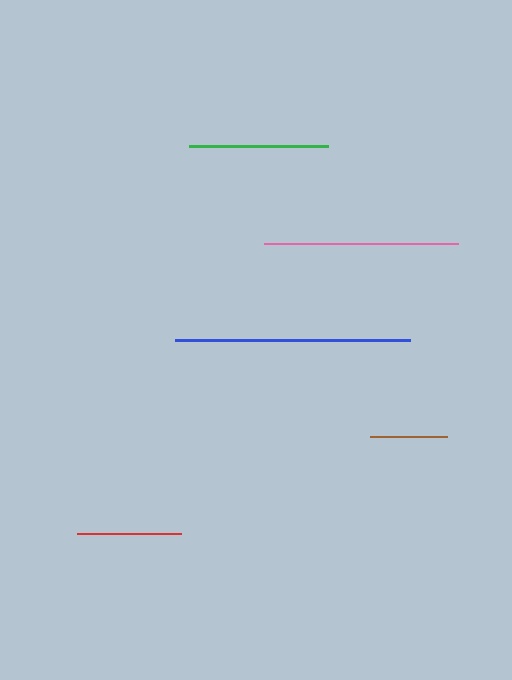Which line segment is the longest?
The blue line is the longest at approximately 235 pixels.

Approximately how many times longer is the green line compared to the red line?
The green line is approximately 1.3 times the length of the red line.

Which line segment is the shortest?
The brown line is the shortest at approximately 77 pixels.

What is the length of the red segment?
The red segment is approximately 104 pixels long.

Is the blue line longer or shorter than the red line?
The blue line is longer than the red line.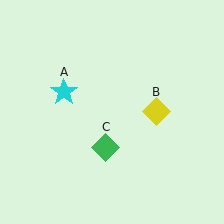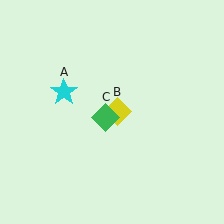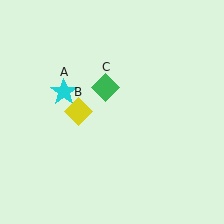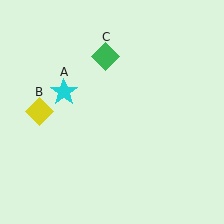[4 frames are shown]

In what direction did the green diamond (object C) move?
The green diamond (object C) moved up.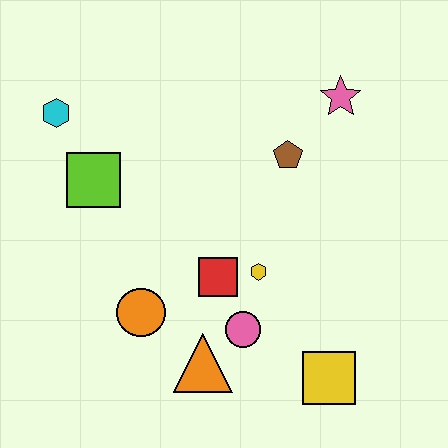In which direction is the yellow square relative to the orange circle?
The yellow square is to the right of the orange circle.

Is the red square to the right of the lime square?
Yes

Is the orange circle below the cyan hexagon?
Yes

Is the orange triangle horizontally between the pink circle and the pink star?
No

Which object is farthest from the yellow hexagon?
The cyan hexagon is farthest from the yellow hexagon.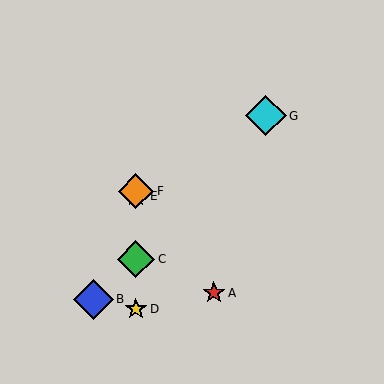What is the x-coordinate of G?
Object G is at x≈266.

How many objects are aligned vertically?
4 objects (C, D, E, F) are aligned vertically.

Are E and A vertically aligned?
No, E is at x≈136 and A is at x≈214.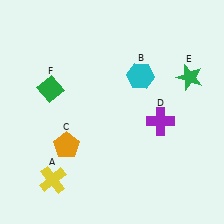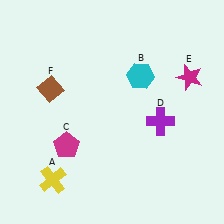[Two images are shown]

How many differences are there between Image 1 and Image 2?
There are 3 differences between the two images.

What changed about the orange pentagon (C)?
In Image 1, C is orange. In Image 2, it changed to magenta.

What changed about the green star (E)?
In Image 1, E is green. In Image 2, it changed to magenta.